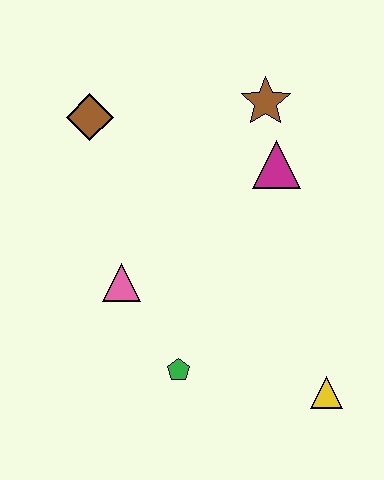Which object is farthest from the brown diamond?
The yellow triangle is farthest from the brown diamond.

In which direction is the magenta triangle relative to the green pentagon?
The magenta triangle is above the green pentagon.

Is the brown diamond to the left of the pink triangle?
Yes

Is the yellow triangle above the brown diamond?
No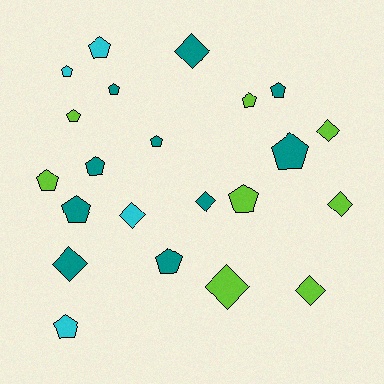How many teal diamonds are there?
There are 3 teal diamonds.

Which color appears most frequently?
Teal, with 10 objects.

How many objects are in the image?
There are 22 objects.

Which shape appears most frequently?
Pentagon, with 14 objects.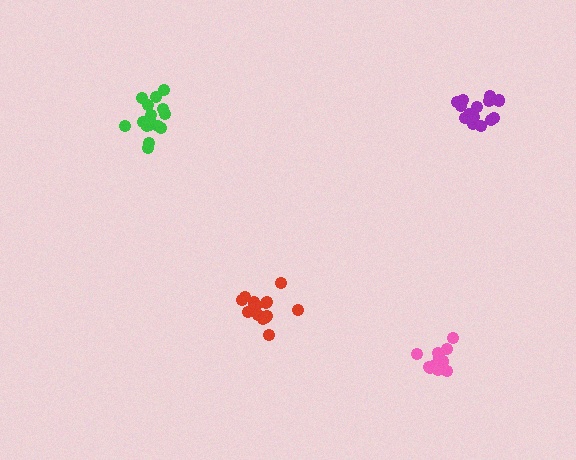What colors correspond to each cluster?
The clusters are colored: purple, pink, green, red.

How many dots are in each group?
Group 1: 15 dots, Group 2: 15 dots, Group 3: 17 dots, Group 4: 15 dots (62 total).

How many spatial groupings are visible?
There are 4 spatial groupings.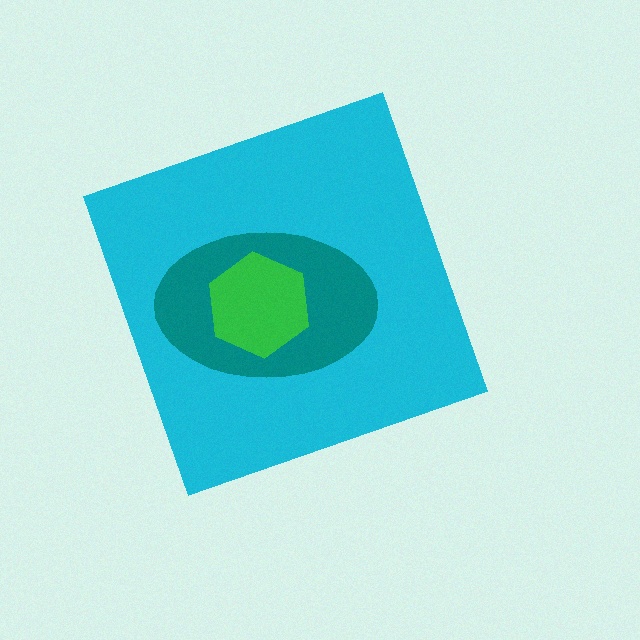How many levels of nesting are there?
3.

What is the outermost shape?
The cyan diamond.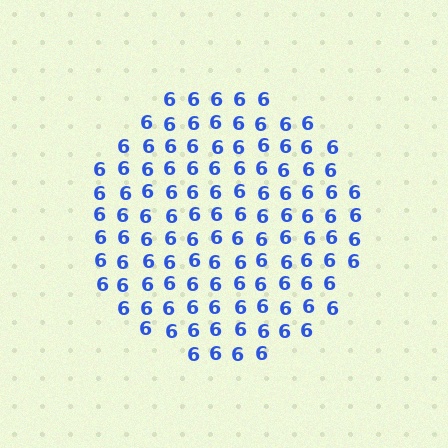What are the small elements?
The small elements are digit 6's.